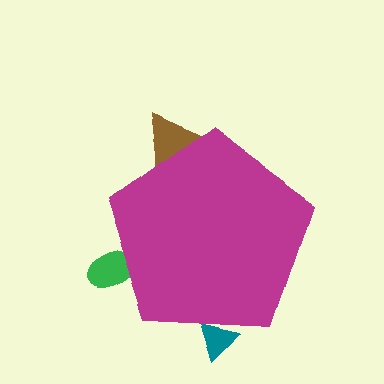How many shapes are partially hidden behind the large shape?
3 shapes are partially hidden.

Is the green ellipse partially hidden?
Yes, the green ellipse is partially hidden behind the magenta pentagon.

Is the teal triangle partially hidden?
Yes, the teal triangle is partially hidden behind the magenta pentagon.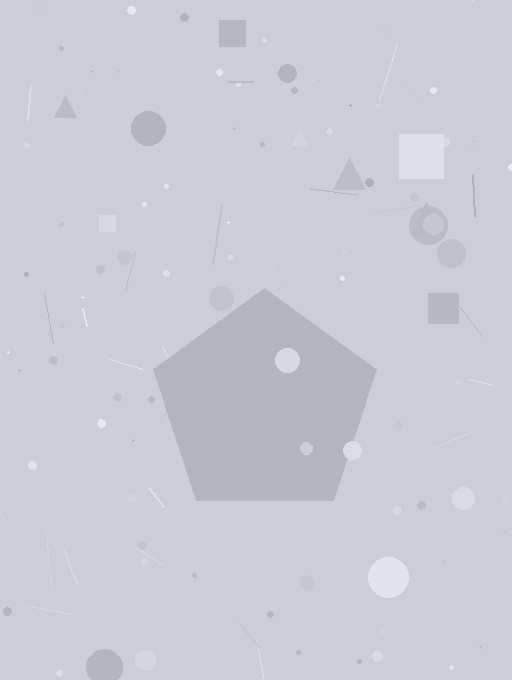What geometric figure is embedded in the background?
A pentagon is embedded in the background.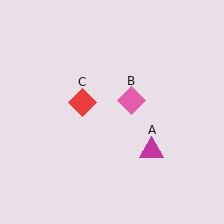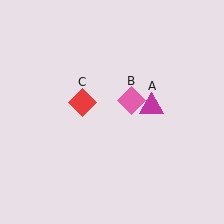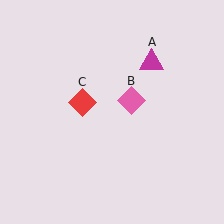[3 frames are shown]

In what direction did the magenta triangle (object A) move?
The magenta triangle (object A) moved up.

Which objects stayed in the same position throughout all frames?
Pink diamond (object B) and red diamond (object C) remained stationary.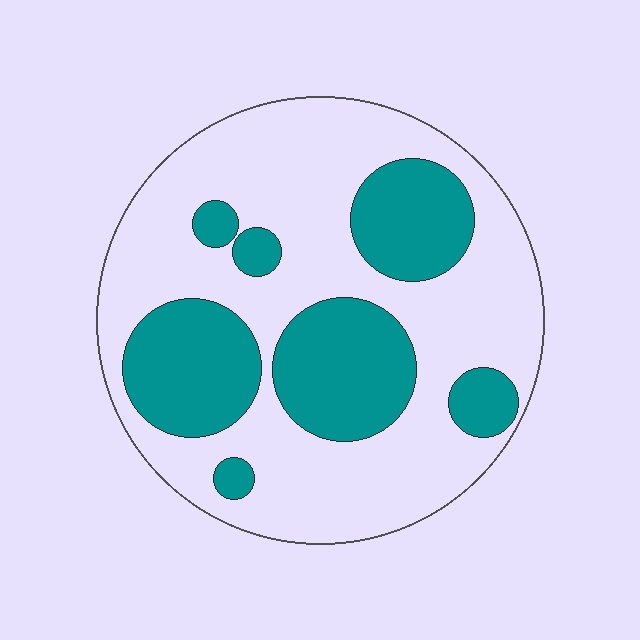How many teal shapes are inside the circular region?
7.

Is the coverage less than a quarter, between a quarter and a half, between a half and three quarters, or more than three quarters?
Between a quarter and a half.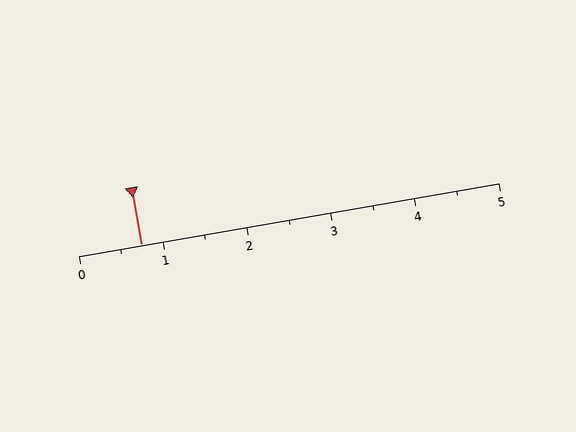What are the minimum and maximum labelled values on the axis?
The axis runs from 0 to 5.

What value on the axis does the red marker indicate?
The marker indicates approximately 0.8.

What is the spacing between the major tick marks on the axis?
The major ticks are spaced 1 apart.